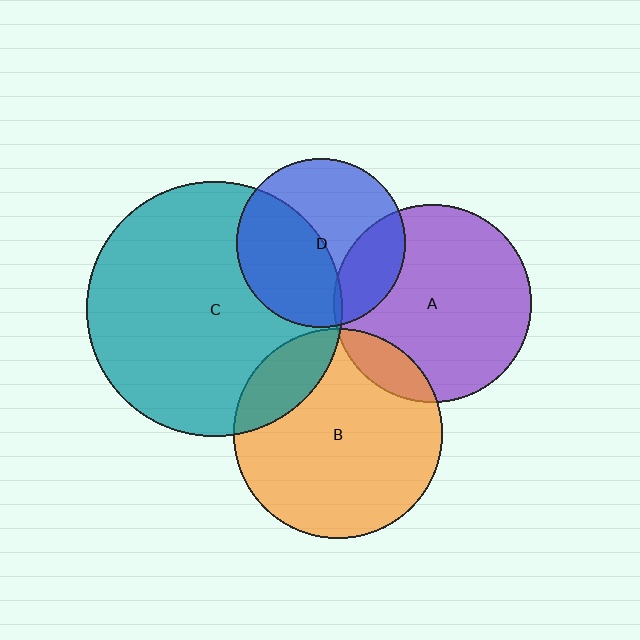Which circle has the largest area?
Circle C (teal).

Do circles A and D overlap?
Yes.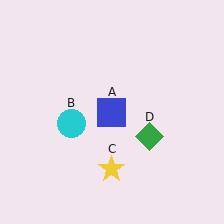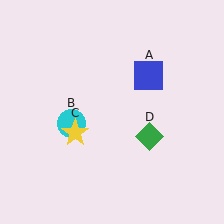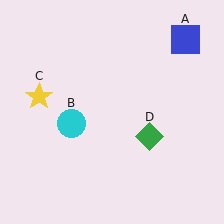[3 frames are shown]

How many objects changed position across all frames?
2 objects changed position: blue square (object A), yellow star (object C).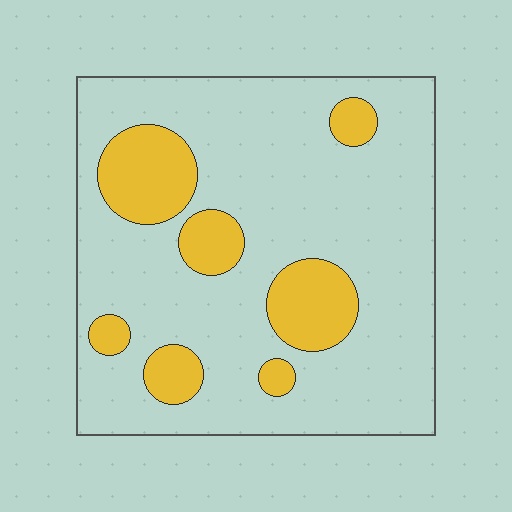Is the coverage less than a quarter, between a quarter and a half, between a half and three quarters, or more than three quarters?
Less than a quarter.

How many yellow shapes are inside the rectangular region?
7.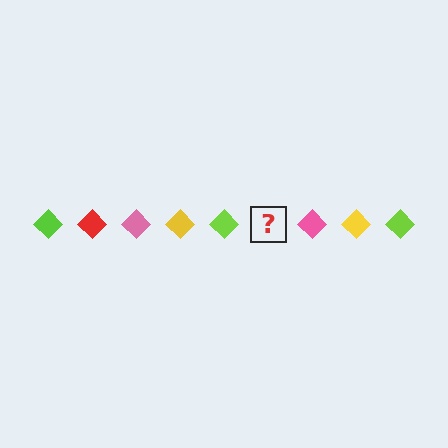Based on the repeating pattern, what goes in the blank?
The blank should be a red diamond.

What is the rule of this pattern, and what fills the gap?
The rule is that the pattern cycles through lime, red, pink, yellow diamonds. The gap should be filled with a red diamond.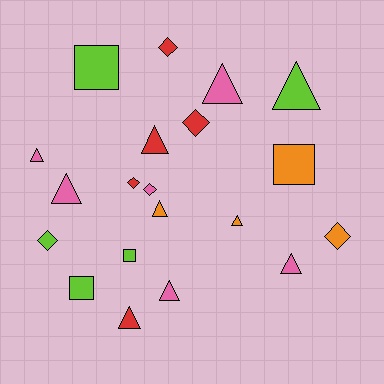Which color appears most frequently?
Pink, with 6 objects.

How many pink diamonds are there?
There is 1 pink diamond.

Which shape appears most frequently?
Triangle, with 10 objects.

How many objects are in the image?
There are 20 objects.